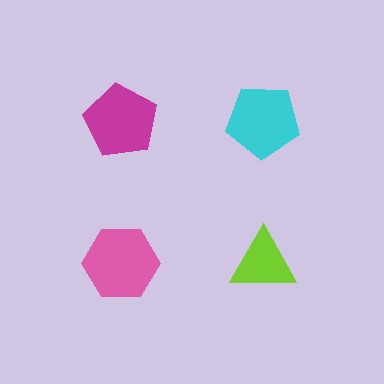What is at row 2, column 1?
A pink hexagon.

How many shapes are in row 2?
2 shapes.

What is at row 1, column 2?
A cyan pentagon.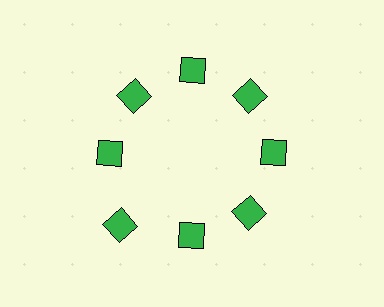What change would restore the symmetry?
The symmetry would be restored by moving it inward, back onto the ring so that all 8 squares sit at equal angles and equal distance from the center.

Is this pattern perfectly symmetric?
No. The 8 green squares are arranged in a ring, but one element near the 8 o'clock position is pushed outward from the center, breaking the 8-fold rotational symmetry.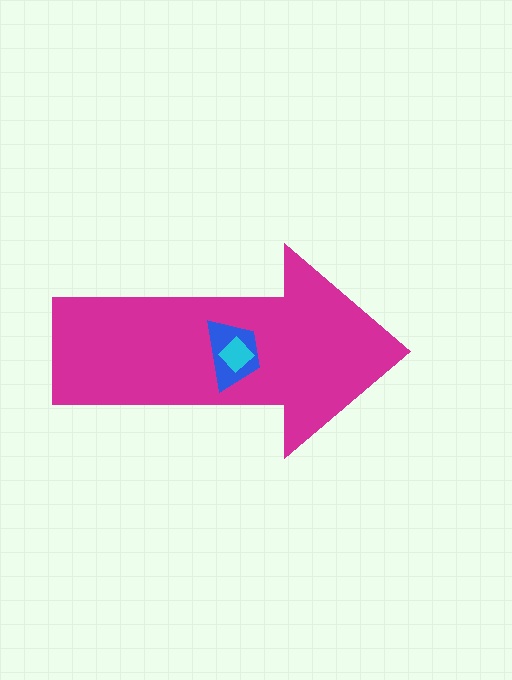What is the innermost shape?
The cyan diamond.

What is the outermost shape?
The magenta arrow.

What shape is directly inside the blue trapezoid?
The cyan diamond.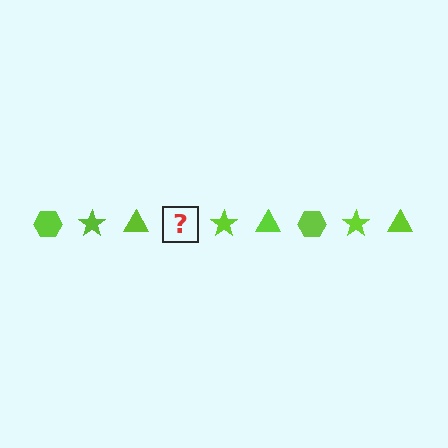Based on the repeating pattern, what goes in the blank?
The blank should be a lime hexagon.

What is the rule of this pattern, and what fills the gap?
The rule is that the pattern cycles through hexagon, star, triangle shapes in lime. The gap should be filled with a lime hexagon.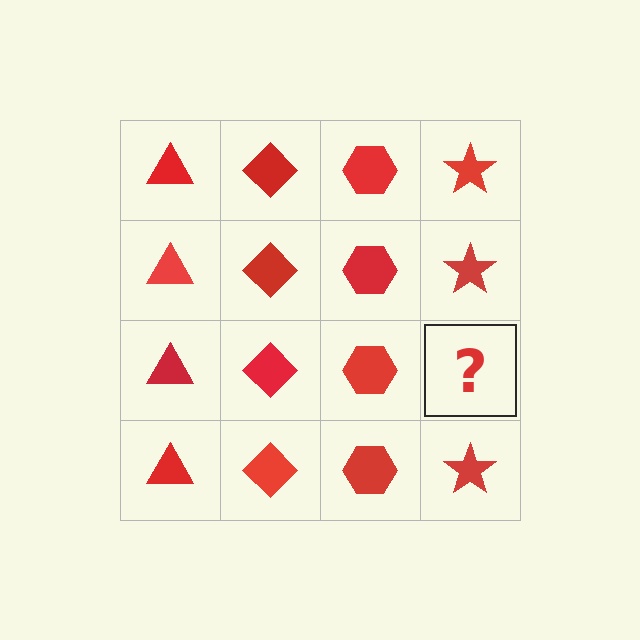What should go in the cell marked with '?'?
The missing cell should contain a red star.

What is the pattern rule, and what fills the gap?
The rule is that each column has a consistent shape. The gap should be filled with a red star.